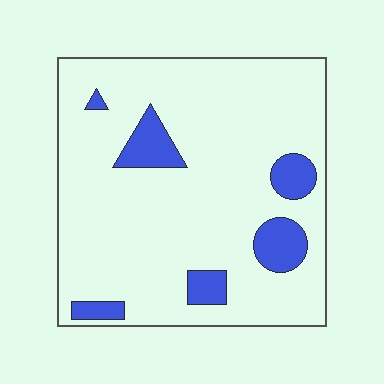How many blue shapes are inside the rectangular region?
6.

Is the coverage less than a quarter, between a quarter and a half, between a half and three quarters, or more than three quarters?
Less than a quarter.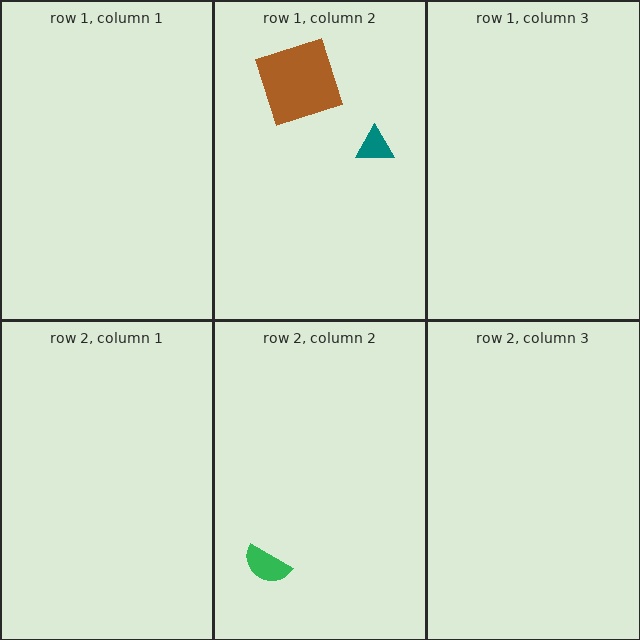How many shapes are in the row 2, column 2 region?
1.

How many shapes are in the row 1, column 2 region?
2.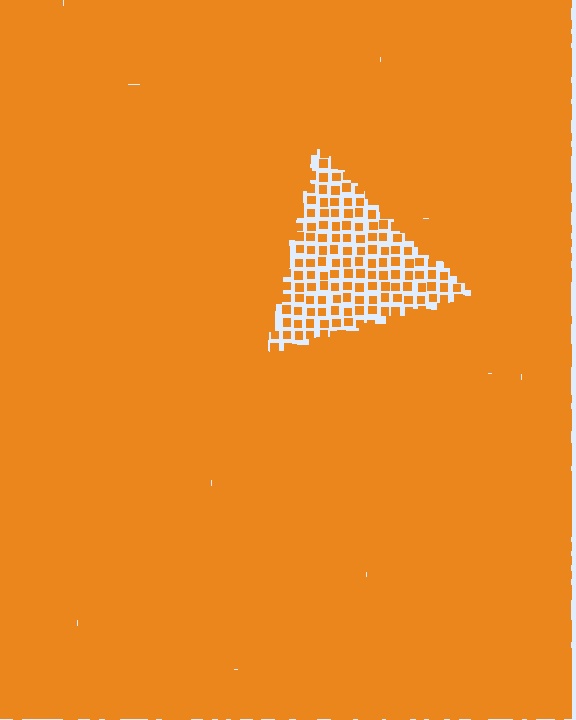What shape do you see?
I see a triangle.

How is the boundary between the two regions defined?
The boundary is defined by a change in element density (approximately 3.0x ratio). All elements are the same color, size, and shape.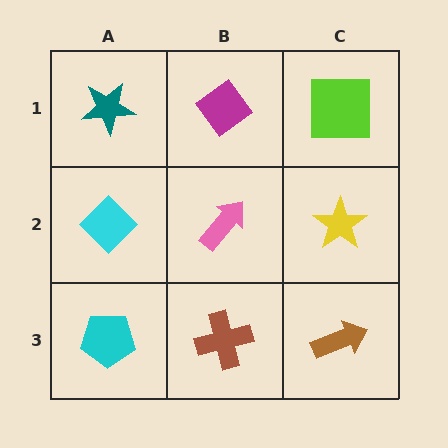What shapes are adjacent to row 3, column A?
A cyan diamond (row 2, column A), a brown cross (row 3, column B).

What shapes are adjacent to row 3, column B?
A pink arrow (row 2, column B), a cyan pentagon (row 3, column A), a brown arrow (row 3, column C).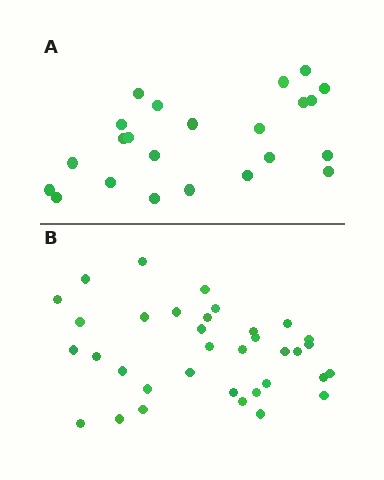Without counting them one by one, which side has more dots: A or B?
Region B (the bottom region) has more dots.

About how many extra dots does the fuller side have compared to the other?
Region B has roughly 12 or so more dots than region A.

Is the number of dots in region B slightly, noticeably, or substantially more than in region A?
Region B has substantially more. The ratio is roughly 1.5 to 1.